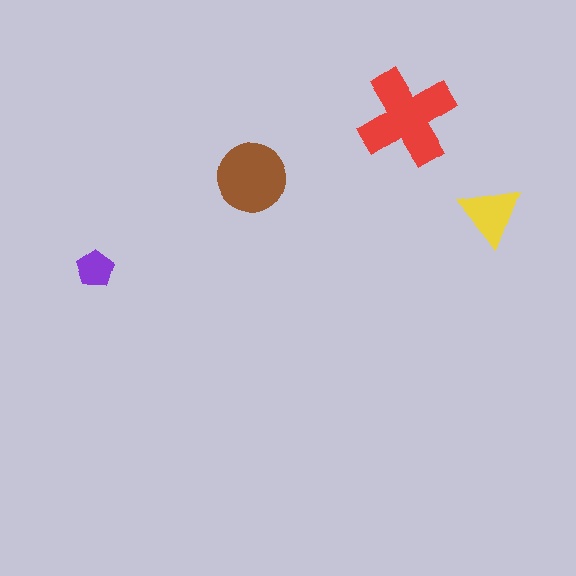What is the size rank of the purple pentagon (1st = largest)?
4th.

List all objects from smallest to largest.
The purple pentagon, the yellow triangle, the brown circle, the red cross.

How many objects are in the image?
There are 4 objects in the image.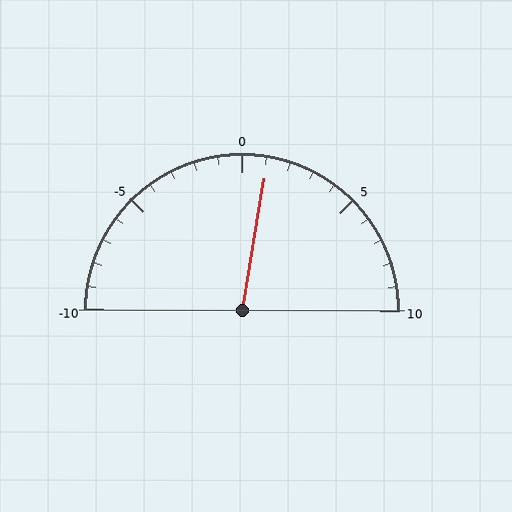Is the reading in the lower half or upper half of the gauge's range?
The reading is in the upper half of the range (-10 to 10).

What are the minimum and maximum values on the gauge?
The gauge ranges from -10 to 10.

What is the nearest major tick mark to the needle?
The nearest major tick mark is 0.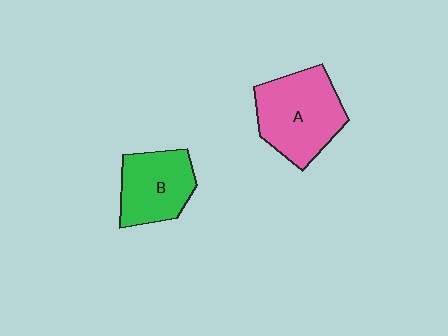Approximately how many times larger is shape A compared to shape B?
Approximately 1.3 times.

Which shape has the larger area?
Shape A (pink).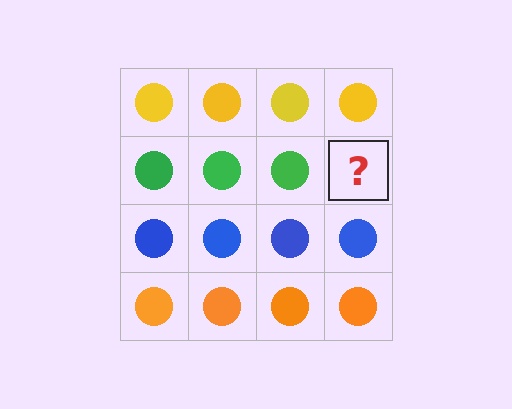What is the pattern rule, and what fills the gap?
The rule is that each row has a consistent color. The gap should be filled with a green circle.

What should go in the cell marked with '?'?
The missing cell should contain a green circle.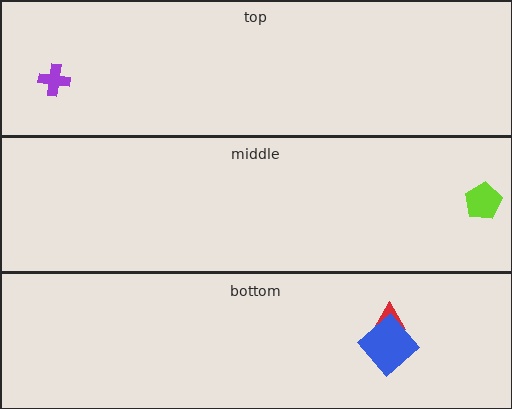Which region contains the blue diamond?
The bottom region.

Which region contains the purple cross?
The top region.